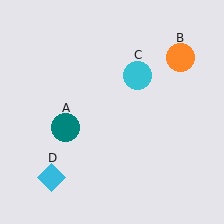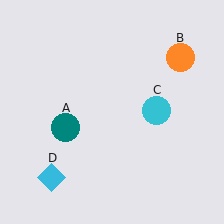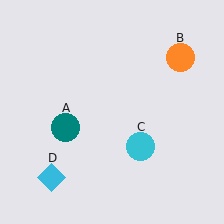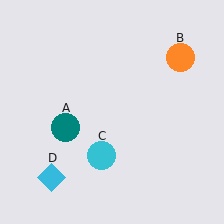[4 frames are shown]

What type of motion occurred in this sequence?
The cyan circle (object C) rotated clockwise around the center of the scene.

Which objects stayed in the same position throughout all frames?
Teal circle (object A) and orange circle (object B) and cyan diamond (object D) remained stationary.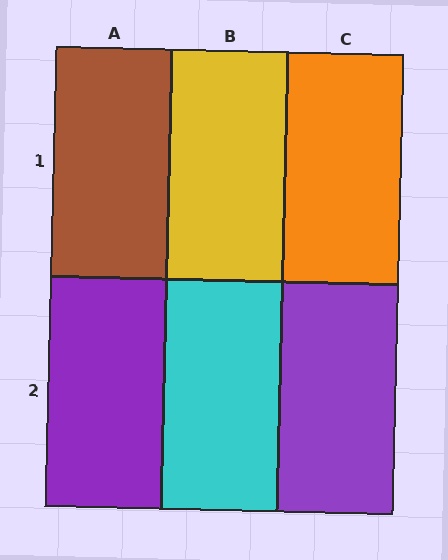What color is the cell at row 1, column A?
Brown.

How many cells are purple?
2 cells are purple.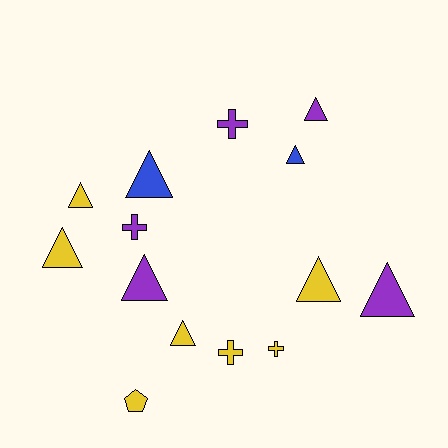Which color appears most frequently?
Yellow, with 7 objects.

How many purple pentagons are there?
There are no purple pentagons.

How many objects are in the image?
There are 14 objects.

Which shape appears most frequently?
Triangle, with 9 objects.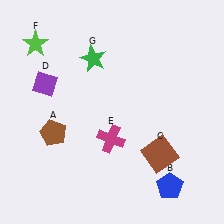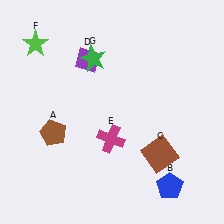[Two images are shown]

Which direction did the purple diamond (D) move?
The purple diamond (D) moved right.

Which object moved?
The purple diamond (D) moved right.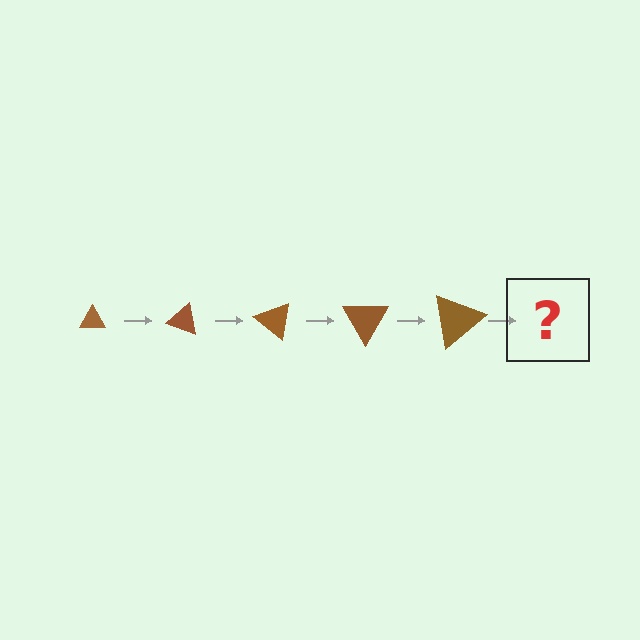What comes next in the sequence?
The next element should be a triangle, larger than the previous one and rotated 100 degrees from the start.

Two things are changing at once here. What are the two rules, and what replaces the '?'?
The two rules are that the triangle grows larger each step and it rotates 20 degrees each step. The '?' should be a triangle, larger than the previous one and rotated 100 degrees from the start.